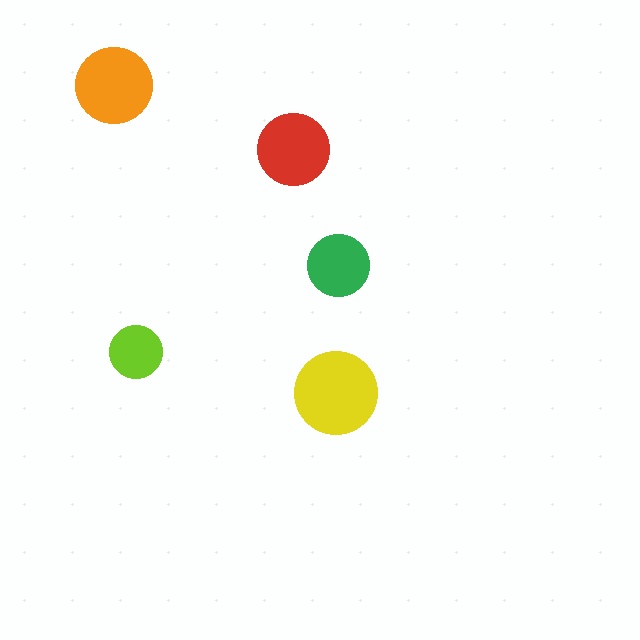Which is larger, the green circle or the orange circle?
The orange one.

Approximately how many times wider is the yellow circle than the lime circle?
About 1.5 times wider.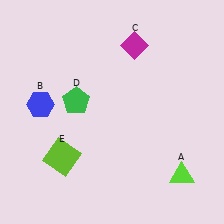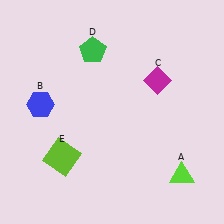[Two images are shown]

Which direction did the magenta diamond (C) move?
The magenta diamond (C) moved down.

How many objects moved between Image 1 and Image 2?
2 objects moved between the two images.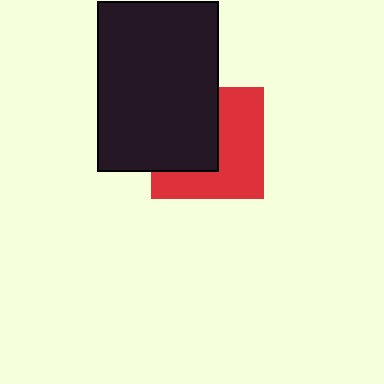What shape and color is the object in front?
The object in front is a black rectangle.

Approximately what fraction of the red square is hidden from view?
Roughly 46% of the red square is hidden behind the black rectangle.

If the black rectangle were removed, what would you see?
You would see the complete red square.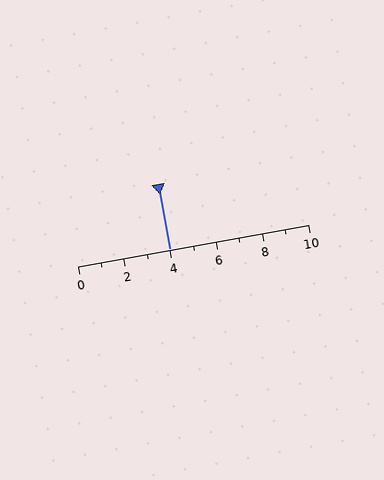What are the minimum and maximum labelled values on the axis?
The axis runs from 0 to 10.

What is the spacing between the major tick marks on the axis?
The major ticks are spaced 2 apart.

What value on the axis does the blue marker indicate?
The marker indicates approximately 4.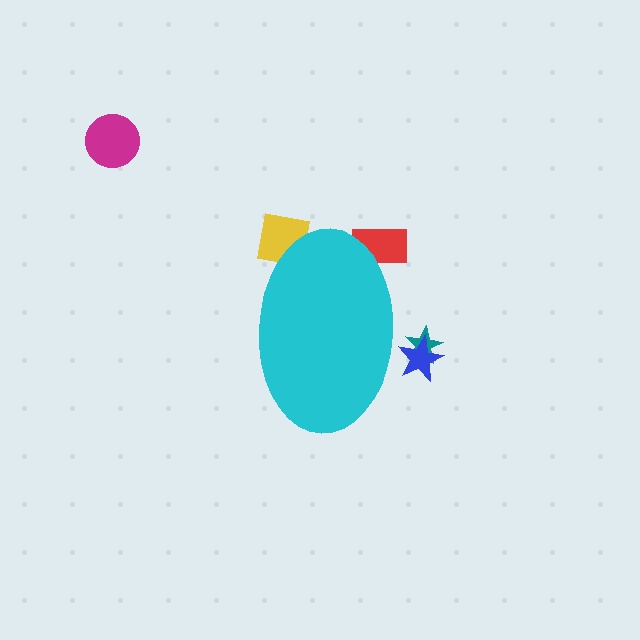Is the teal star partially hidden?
Yes, the teal star is partially hidden behind the cyan ellipse.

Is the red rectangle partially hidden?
Yes, the red rectangle is partially hidden behind the cyan ellipse.